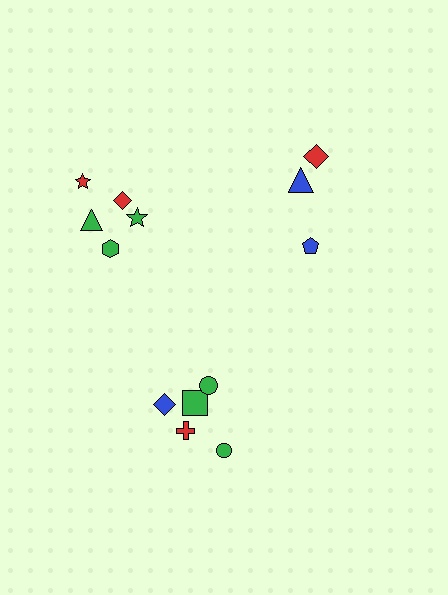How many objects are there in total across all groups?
There are 13 objects.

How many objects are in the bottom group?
There are 5 objects.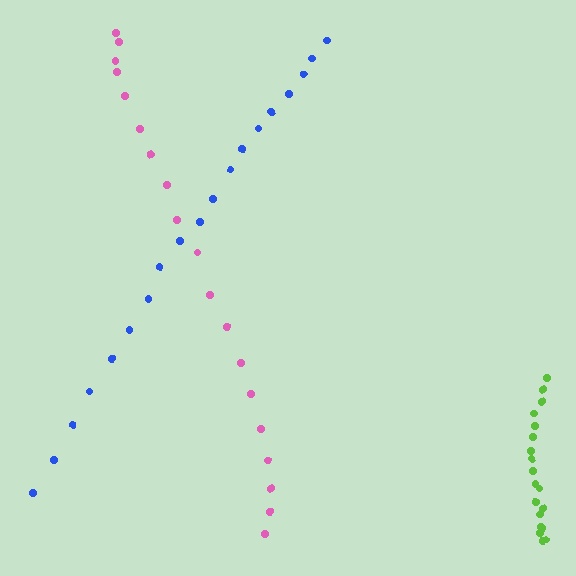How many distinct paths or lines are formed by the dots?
There are 3 distinct paths.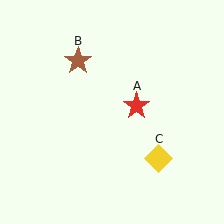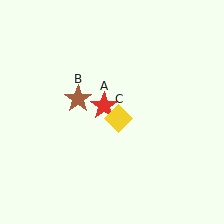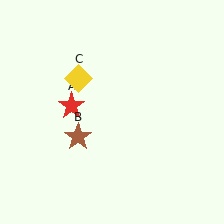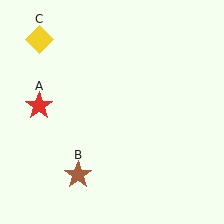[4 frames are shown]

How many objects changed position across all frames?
3 objects changed position: red star (object A), brown star (object B), yellow diamond (object C).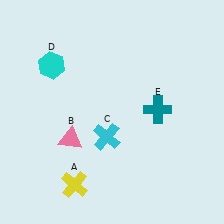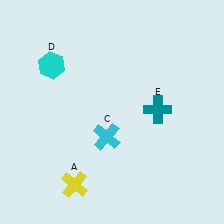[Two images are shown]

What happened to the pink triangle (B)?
The pink triangle (B) was removed in Image 2. It was in the bottom-left area of Image 1.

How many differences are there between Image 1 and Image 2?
There is 1 difference between the two images.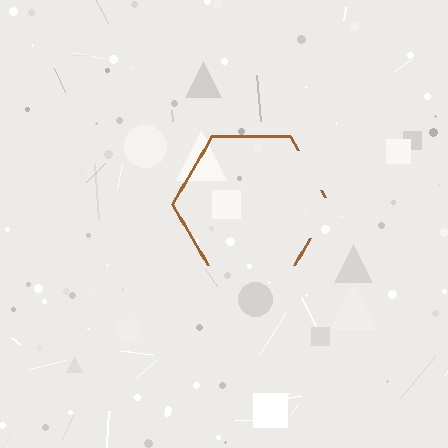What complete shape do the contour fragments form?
The contour fragments form a hexagon.